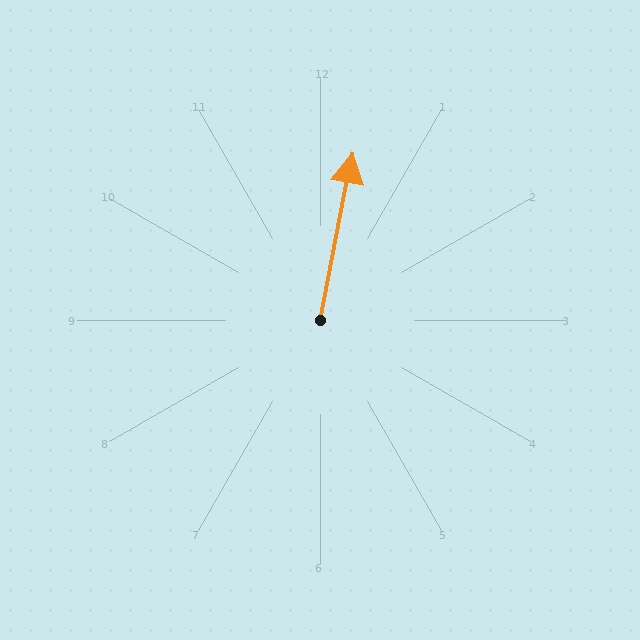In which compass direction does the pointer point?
North.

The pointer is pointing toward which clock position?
Roughly 12 o'clock.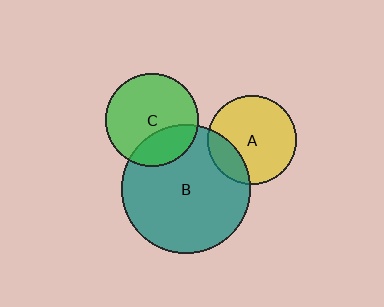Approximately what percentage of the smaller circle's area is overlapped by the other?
Approximately 30%.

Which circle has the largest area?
Circle B (teal).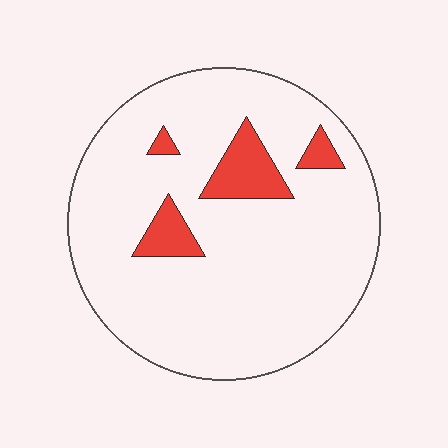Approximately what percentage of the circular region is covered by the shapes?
Approximately 10%.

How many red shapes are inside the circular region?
4.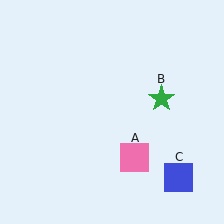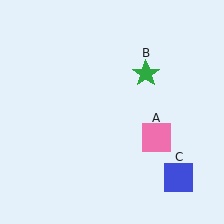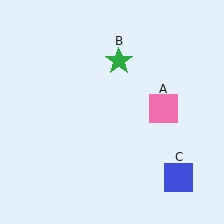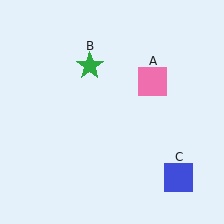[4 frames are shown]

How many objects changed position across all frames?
2 objects changed position: pink square (object A), green star (object B).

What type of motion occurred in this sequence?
The pink square (object A), green star (object B) rotated counterclockwise around the center of the scene.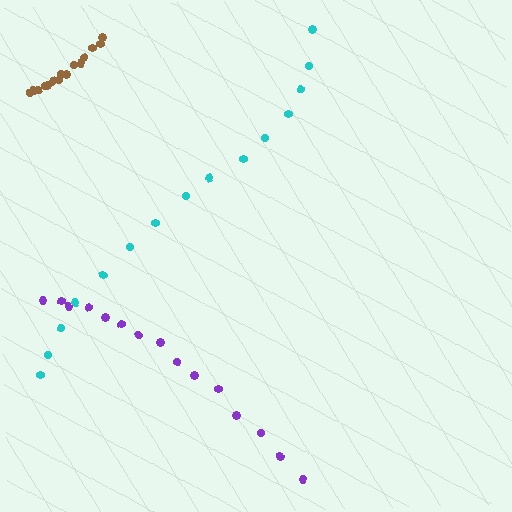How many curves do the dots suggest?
There are 3 distinct paths.